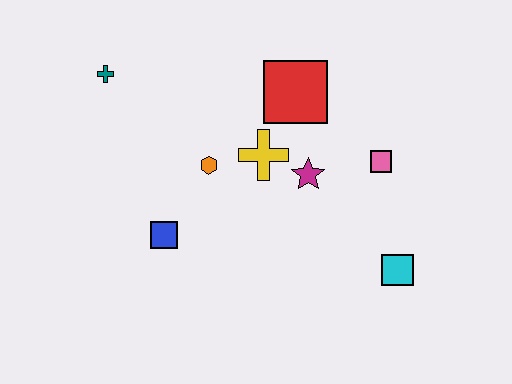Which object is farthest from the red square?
The cyan square is farthest from the red square.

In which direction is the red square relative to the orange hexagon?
The red square is to the right of the orange hexagon.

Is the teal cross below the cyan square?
No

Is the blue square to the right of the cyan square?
No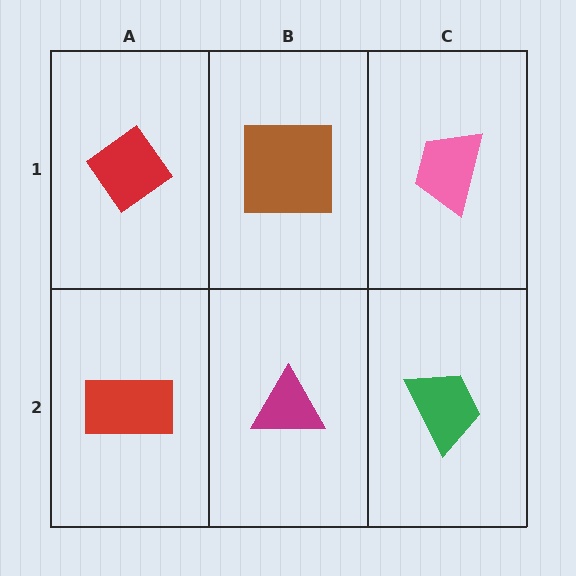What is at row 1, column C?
A pink trapezoid.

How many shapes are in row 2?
3 shapes.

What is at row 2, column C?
A green trapezoid.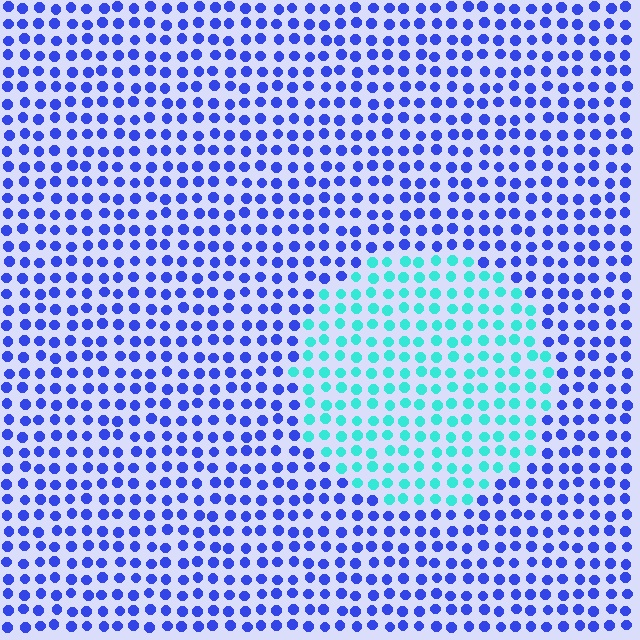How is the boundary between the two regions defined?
The boundary is defined purely by a slight shift in hue (about 61 degrees). Spacing, size, and orientation are identical on both sides.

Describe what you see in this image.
The image is filled with small blue elements in a uniform arrangement. A circle-shaped region is visible where the elements are tinted to a slightly different hue, forming a subtle color boundary.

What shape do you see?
I see a circle.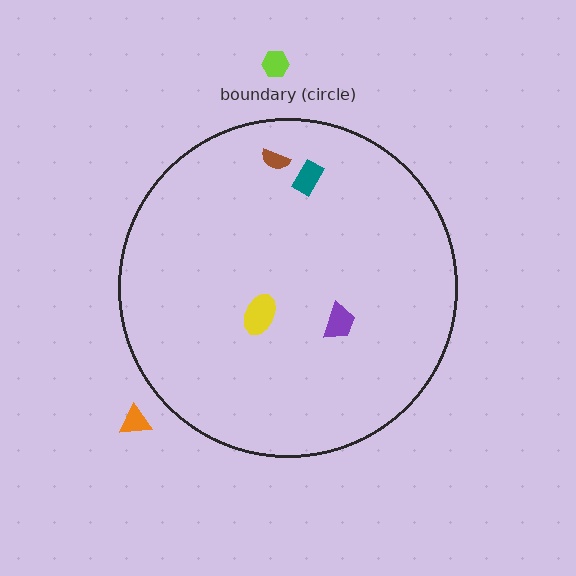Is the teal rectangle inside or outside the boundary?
Inside.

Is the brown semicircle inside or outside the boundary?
Inside.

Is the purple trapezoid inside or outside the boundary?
Inside.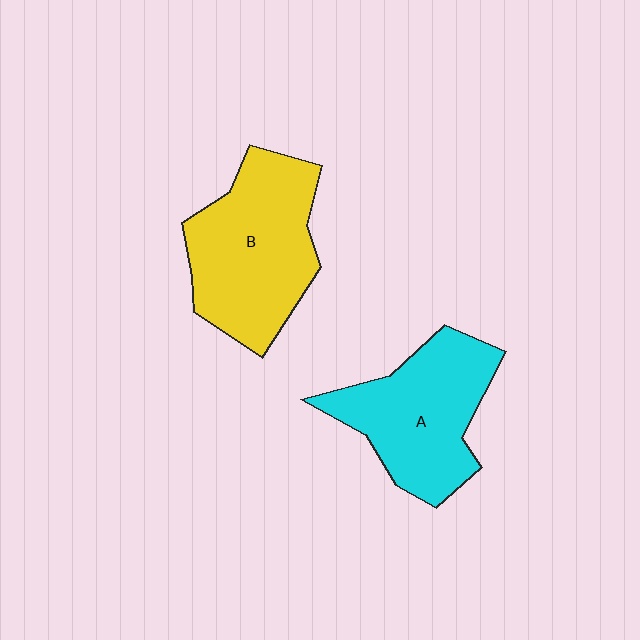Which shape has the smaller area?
Shape A (cyan).